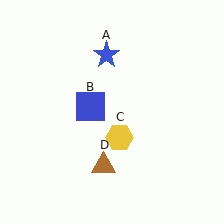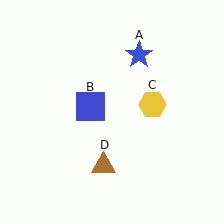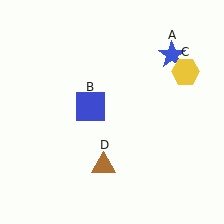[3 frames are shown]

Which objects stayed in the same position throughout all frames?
Blue square (object B) and brown triangle (object D) remained stationary.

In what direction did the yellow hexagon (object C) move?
The yellow hexagon (object C) moved up and to the right.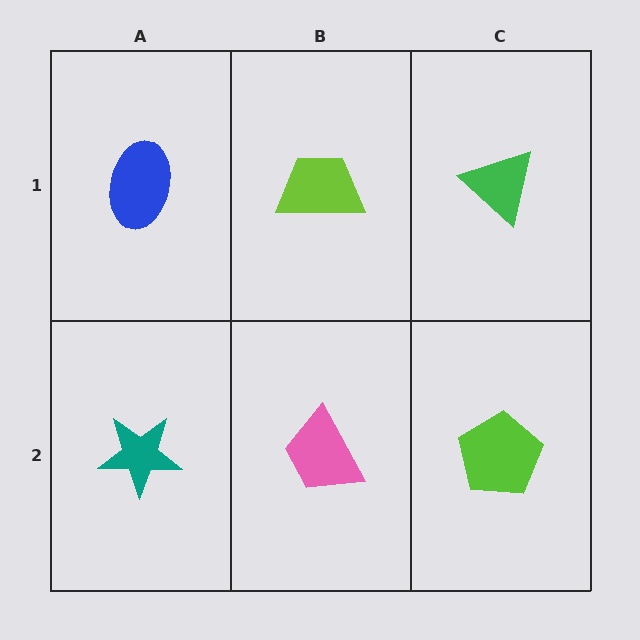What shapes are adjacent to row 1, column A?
A teal star (row 2, column A), a lime trapezoid (row 1, column B).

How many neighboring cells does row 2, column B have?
3.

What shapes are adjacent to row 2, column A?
A blue ellipse (row 1, column A), a pink trapezoid (row 2, column B).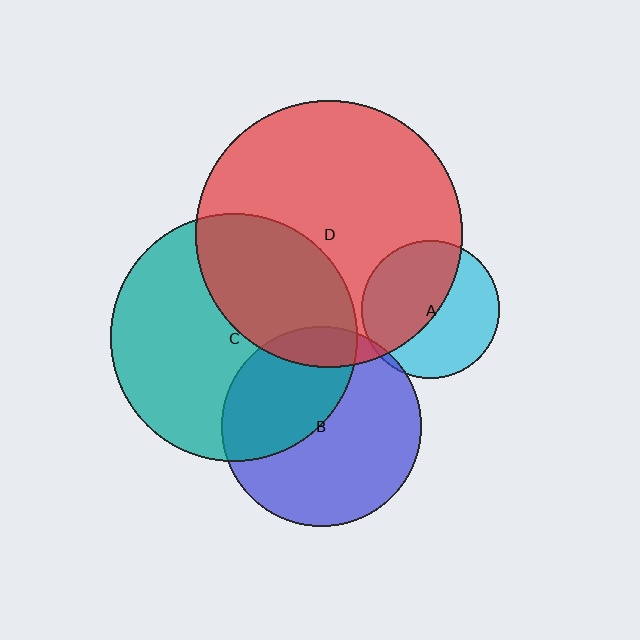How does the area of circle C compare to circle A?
Approximately 3.2 times.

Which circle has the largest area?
Circle D (red).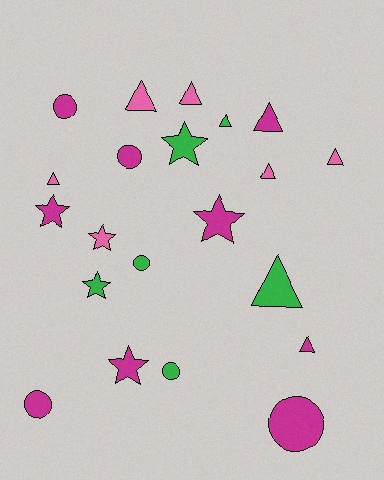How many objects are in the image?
There are 21 objects.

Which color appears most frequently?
Magenta, with 9 objects.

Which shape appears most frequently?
Triangle, with 9 objects.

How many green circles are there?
There are 2 green circles.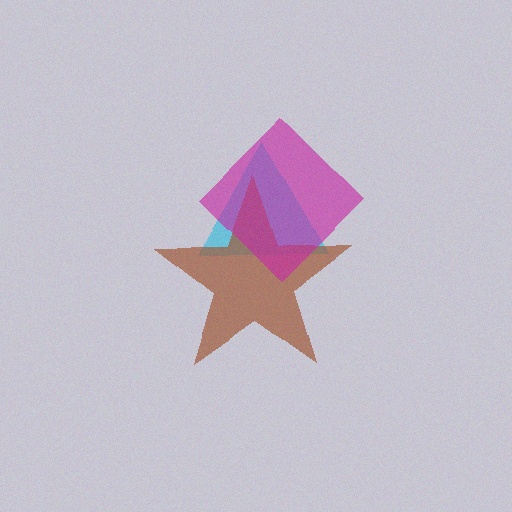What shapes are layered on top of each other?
The layered shapes are: a cyan triangle, a brown star, a magenta diamond.